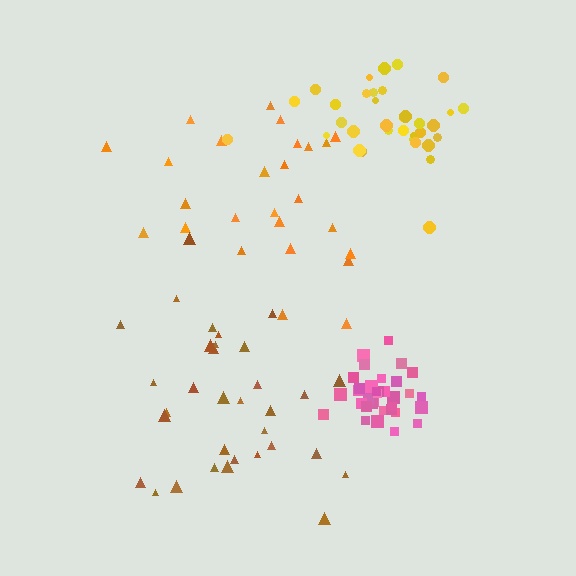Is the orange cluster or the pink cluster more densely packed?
Pink.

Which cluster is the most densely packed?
Pink.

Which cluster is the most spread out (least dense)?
Orange.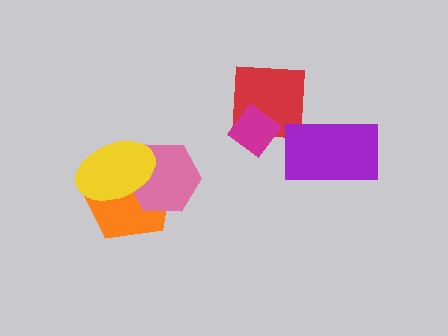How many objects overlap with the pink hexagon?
2 objects overlap with the pink hexagon.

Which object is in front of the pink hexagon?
The yellow ellipse is in front of the pink hexagon.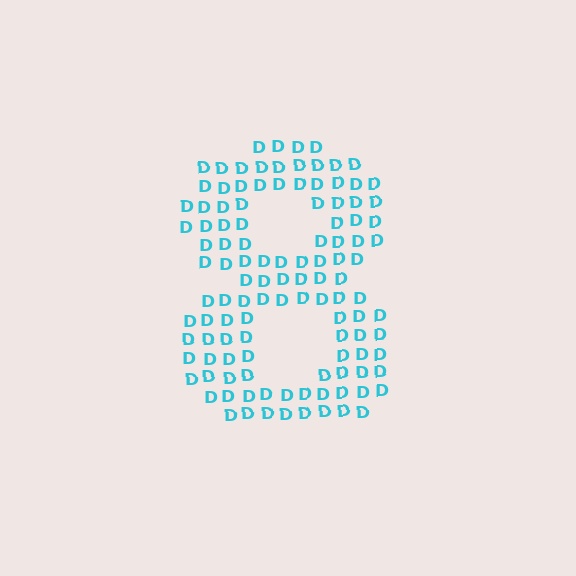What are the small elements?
The small elements are letter D's.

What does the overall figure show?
The overall figure shows the digit 8.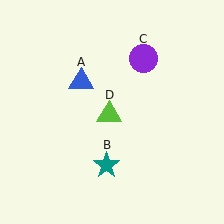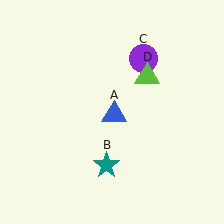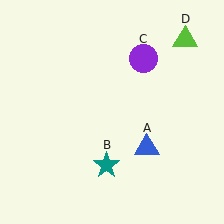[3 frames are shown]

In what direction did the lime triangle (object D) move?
The lime triangle (object D) moved up and to the right.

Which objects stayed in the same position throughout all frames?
Teal star (object B) and purple circle (object C) remained stationary.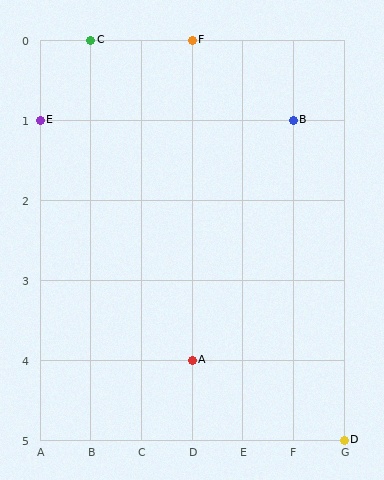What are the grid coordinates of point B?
Point B is at grid coordinates (F, 1).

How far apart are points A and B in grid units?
Points A and B are 2 columns and 3 rows apart (about 3.6 grid units diagonally).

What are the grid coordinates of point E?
Point E is at grid coordinates (A, 1).